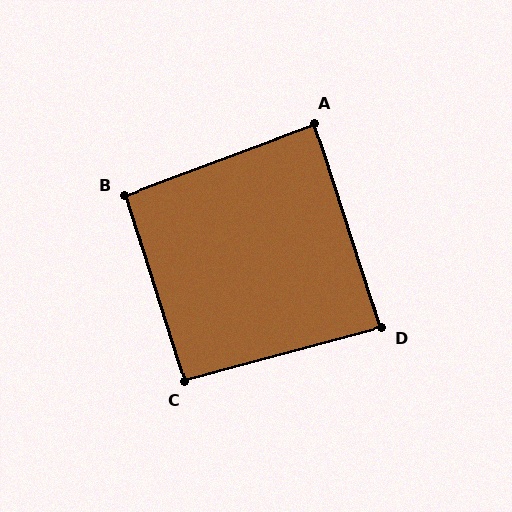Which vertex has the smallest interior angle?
D, at approximately 87 degrees.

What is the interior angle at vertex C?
Approximately 93 degrees (approximately right).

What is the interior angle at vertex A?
Approximately 87 degrees (approximately right).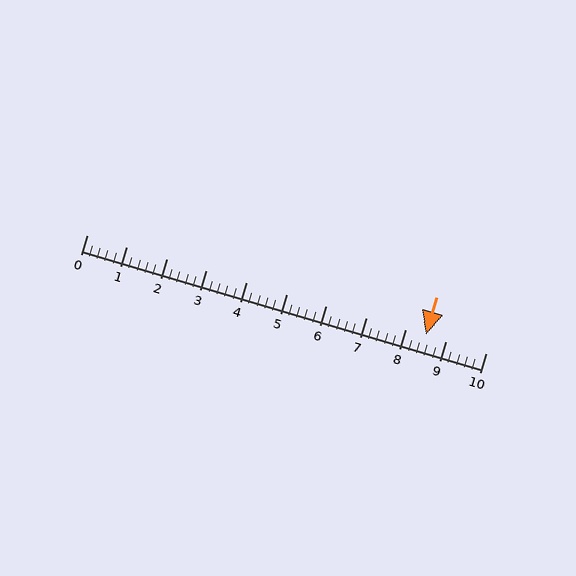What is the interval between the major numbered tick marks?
The major tick marks are spaced 1 units apart.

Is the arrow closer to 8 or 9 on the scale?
The arrow is closer to 9.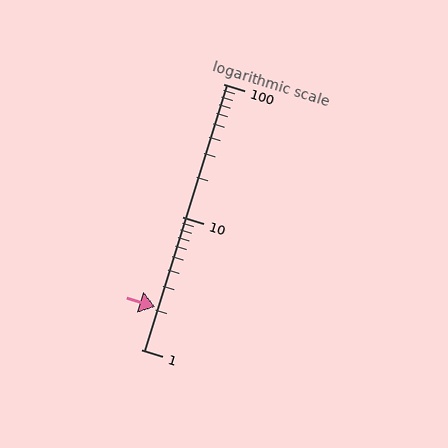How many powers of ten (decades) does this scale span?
The scale spans 2 decades, from 1 to 100.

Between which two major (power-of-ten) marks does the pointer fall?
The pointer is between 1 and 10.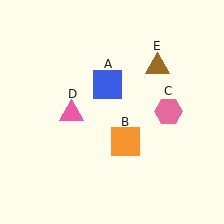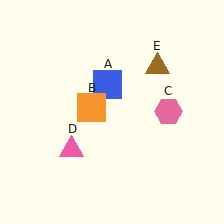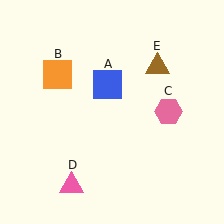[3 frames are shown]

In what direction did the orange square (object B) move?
The orange square (object B) moved up and to the left.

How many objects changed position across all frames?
2 objects changed position: orange square (object B), pink triangle (object D).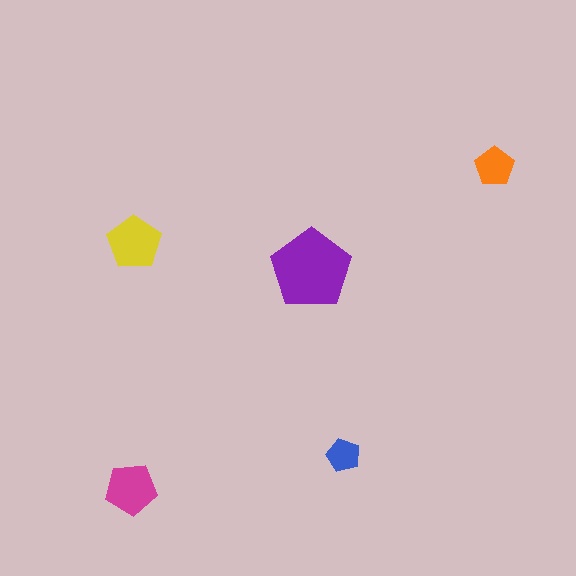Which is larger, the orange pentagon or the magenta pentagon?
The magenta one.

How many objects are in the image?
There are 5 objects in the image.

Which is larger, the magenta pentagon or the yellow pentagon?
The yellow one.